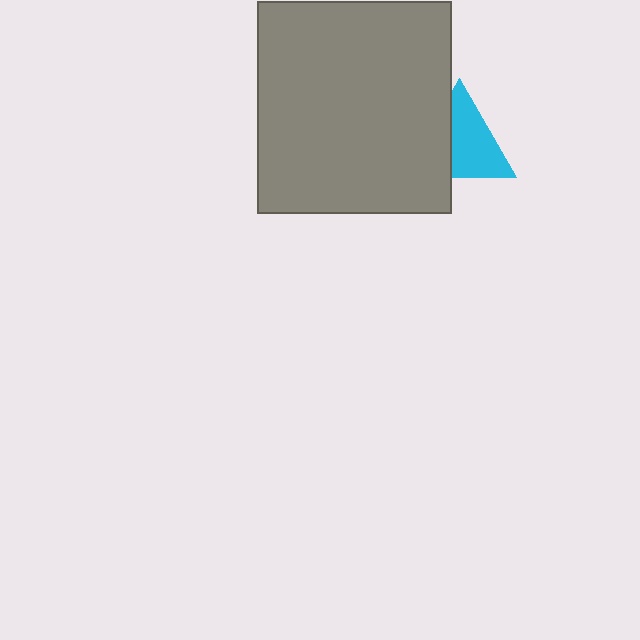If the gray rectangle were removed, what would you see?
You would see the complete cyan triangle.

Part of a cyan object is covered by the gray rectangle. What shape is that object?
It is a triangle.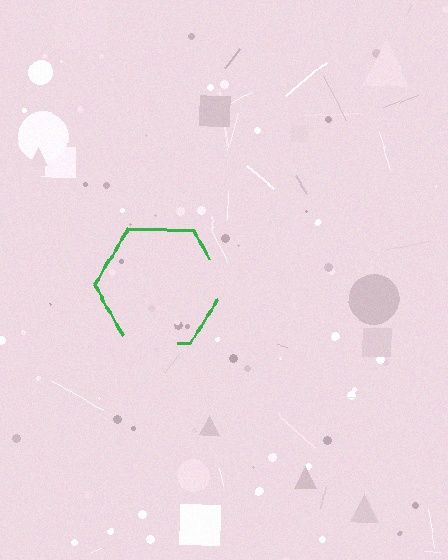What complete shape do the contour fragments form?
The contour fragments form a hexagon.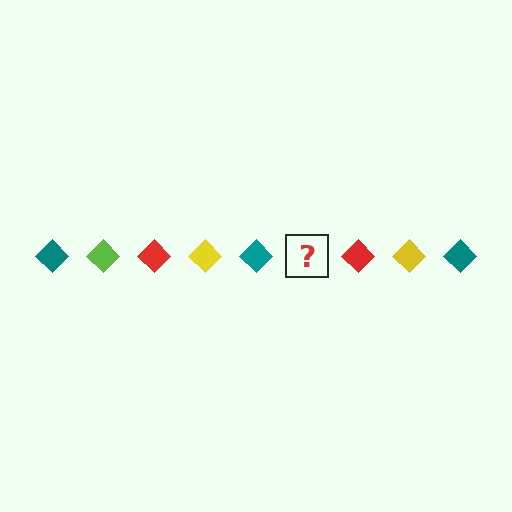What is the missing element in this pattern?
The missing element is a lime diamond.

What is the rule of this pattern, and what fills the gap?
The rule is that the pattern cycles through teal, lime, red, yellow diamonds. The gap should be filled with a lime diamond.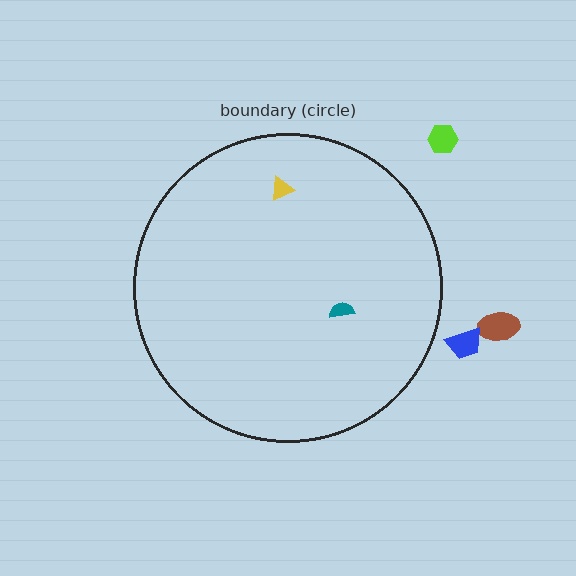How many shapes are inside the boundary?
2 inside, 3 outside.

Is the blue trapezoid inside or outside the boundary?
Outside.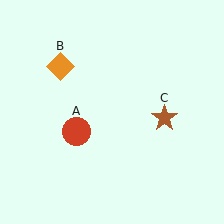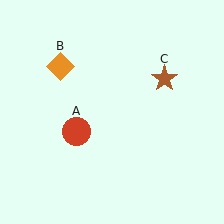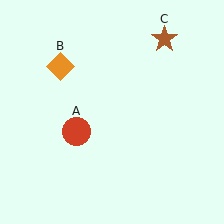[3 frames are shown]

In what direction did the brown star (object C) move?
The brown star (object C) moved up.